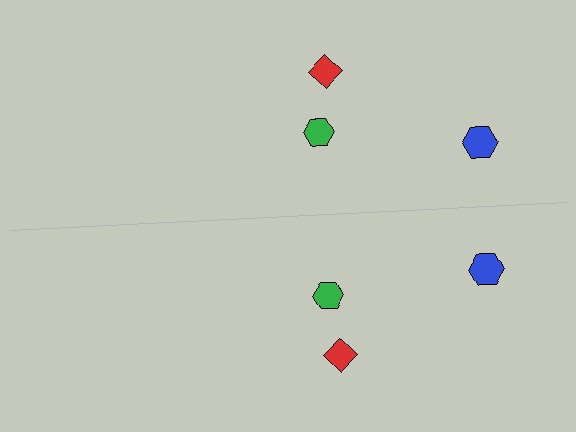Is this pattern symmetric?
Yes, this pattern has bilateral (reflection) symmetry.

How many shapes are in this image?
There are 6 shapes in this image.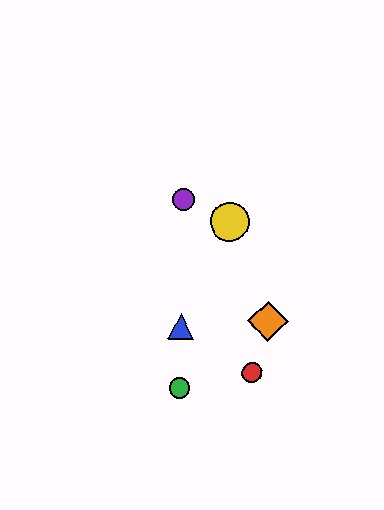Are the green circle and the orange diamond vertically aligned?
No, the green circle is at x≈179 and the orange diamond is at x≈268.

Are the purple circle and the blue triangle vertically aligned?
Yes, both are at x≈183.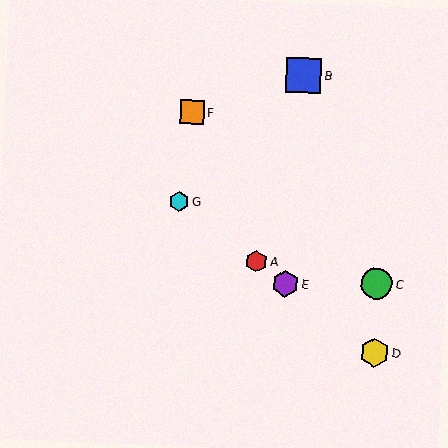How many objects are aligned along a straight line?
4 objects (A, D, E, G) are aligned along a straight line.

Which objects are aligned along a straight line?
Objects A, D, E, G are aligned along a straight line.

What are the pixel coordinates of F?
Object F is at (192, 112).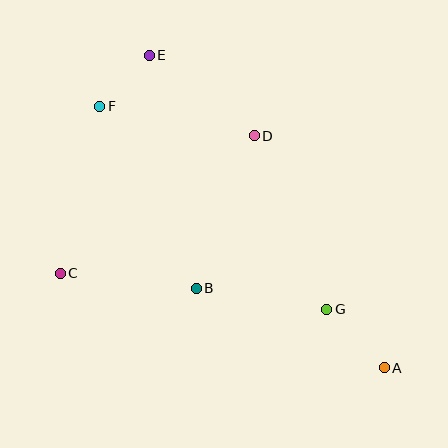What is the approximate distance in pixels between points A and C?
The distance between A and C is approximately 337 pixels.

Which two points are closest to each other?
Points E and F are closest to each other.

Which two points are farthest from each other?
Points A and E are farthest from each other.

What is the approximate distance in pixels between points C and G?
The distance between C and G is approximately 269 pixels.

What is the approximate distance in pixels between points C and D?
The distance between C and D is approximately 238 pixels.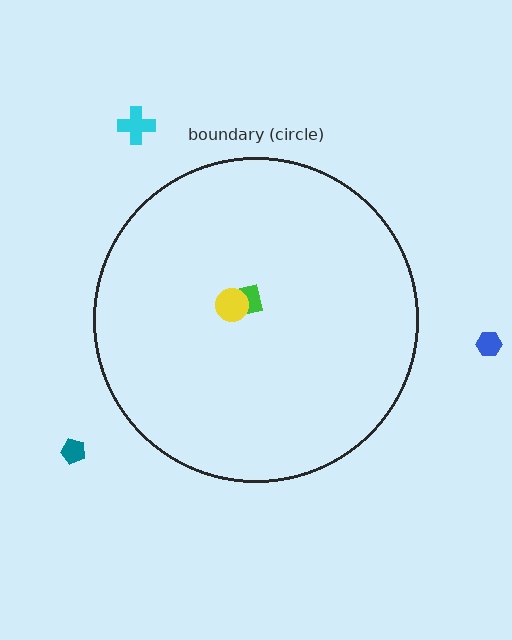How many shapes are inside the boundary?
2 inside, 3 outside.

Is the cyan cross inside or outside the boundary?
Outside.